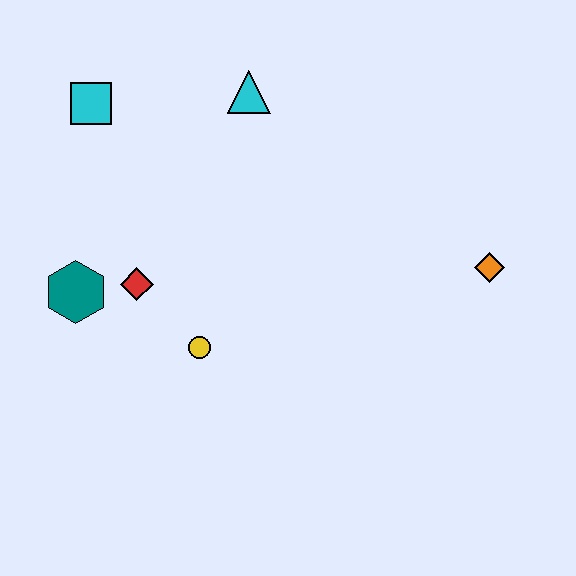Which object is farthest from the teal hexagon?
The orange diamond is farthest from the teal hexagon.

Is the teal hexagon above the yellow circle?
Yes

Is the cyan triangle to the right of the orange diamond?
No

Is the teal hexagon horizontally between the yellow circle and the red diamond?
No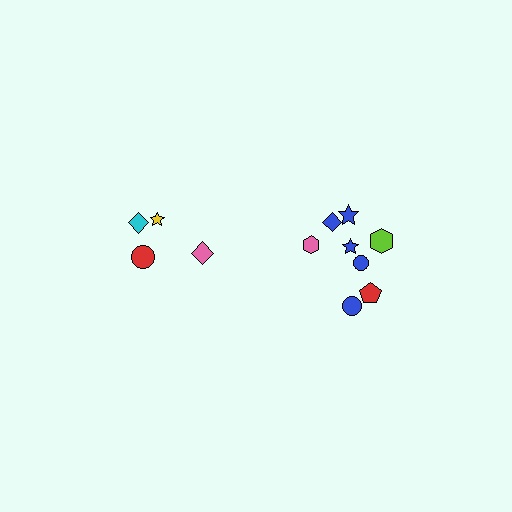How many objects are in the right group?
There are 8 objects.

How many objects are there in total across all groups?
There are 12 objects.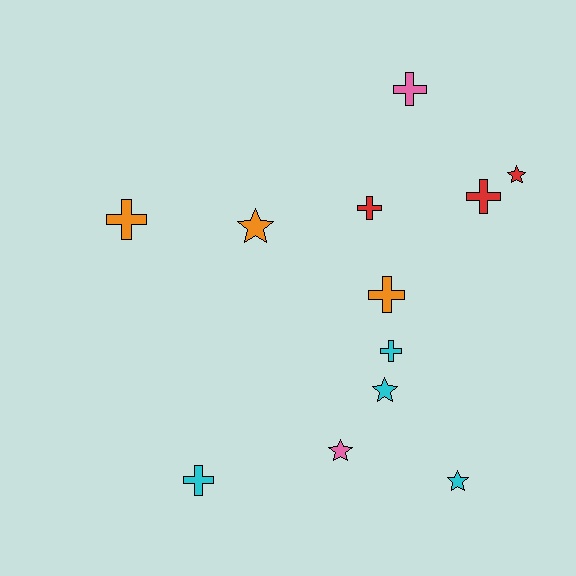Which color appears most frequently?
Cyan, with 4 objects.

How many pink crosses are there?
There is 1 pink cross.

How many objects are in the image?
There are 12 objects.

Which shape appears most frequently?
Cross, with 7 objects.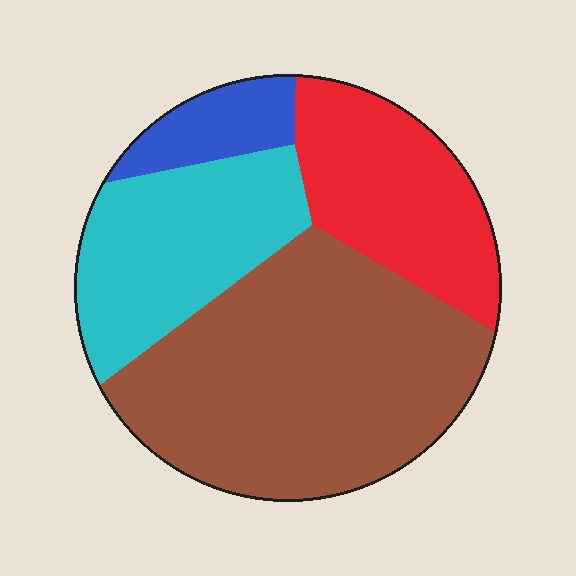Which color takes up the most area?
Brown, at roughly 45%.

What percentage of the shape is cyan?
Cyan takes up between a sixth and a third of the shape.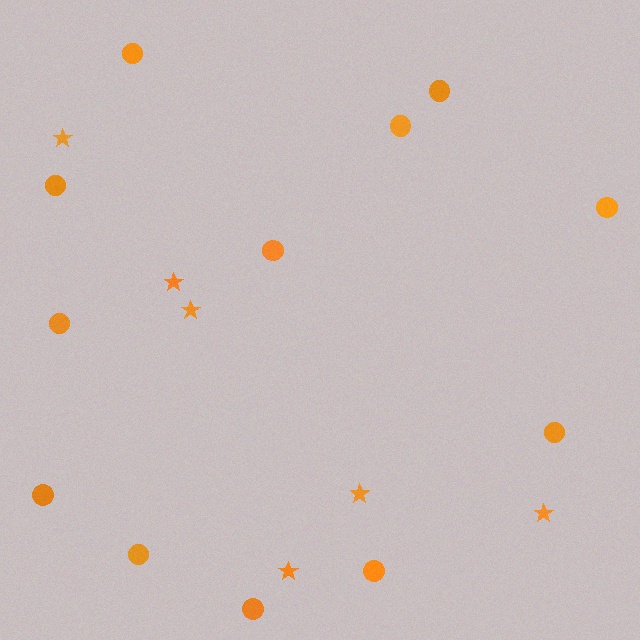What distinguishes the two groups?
There are 2 groups: one group of circles (12) and one group of stars (6).